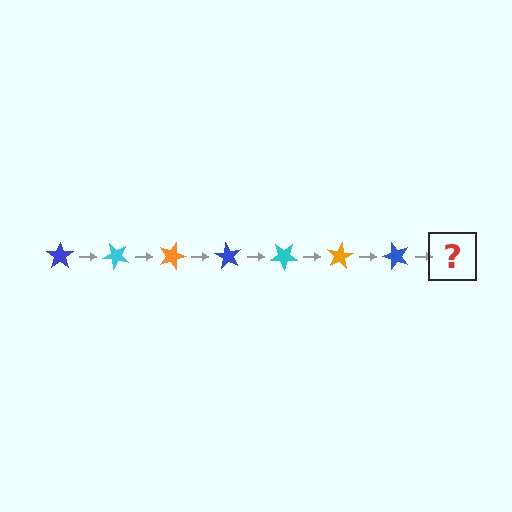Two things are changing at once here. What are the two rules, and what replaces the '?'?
The two rules are that it rotates 45 degrees each step and the color cycles through blue, cyan, and orange. The '?' should be a cyan star, rotated 315 degrees from the start.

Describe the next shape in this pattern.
It should be a cyan star, rotated 315 degrees from the start.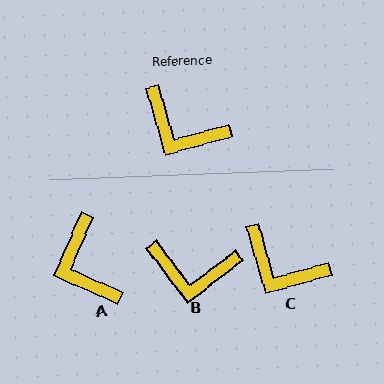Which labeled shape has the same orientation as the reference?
C.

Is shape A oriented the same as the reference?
No, it is off by about 39 degrees.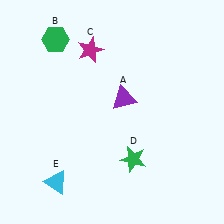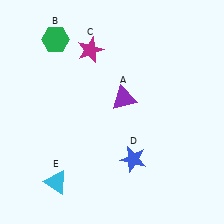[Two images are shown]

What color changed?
The star (D) changed from green in Image 1 to blue in Image 2.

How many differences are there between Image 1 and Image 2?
There is 1 difference between the two images.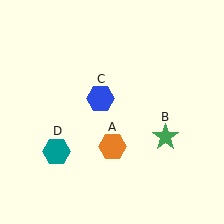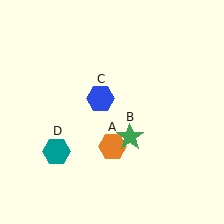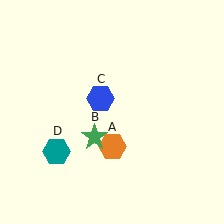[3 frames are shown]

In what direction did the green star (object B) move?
The green star (object B) moved left.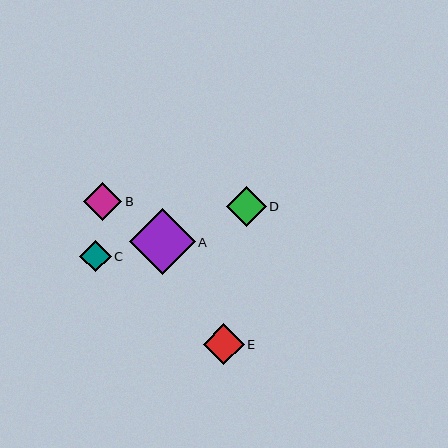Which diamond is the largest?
Diamond A is the largest with a size of approximately 65 pixels.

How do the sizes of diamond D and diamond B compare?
Diamond D and diamond B are approximately the same size.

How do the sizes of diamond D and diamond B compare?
Diamond D and diamond B are approximately the same size.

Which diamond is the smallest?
Diamond C is the smallest with a size of approximately 31 pixels.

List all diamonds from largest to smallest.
From largest to smallest: A, E, D, B, C.